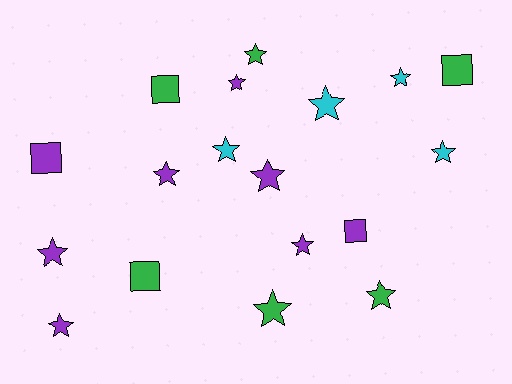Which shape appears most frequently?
Star, with 13 objects.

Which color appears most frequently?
Purple, with 8 objects.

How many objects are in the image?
There are 18 objects.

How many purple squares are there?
There are 2 purple squares.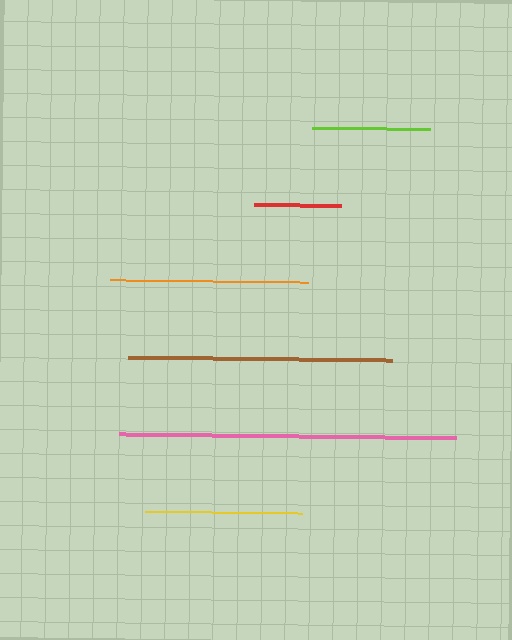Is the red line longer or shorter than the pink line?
The pink line is longer than the red line.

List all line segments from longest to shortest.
From longest to shortest: pink, brown, orange, yellow, lime, red.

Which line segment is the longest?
The pink line is the longest at approximately 337 pixels.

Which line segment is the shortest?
The red line is the shortest at approximately 87 pixels.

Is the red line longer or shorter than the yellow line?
The yellow line is longer than the red line.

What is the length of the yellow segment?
The yellow segment is approximately 158 pixels long.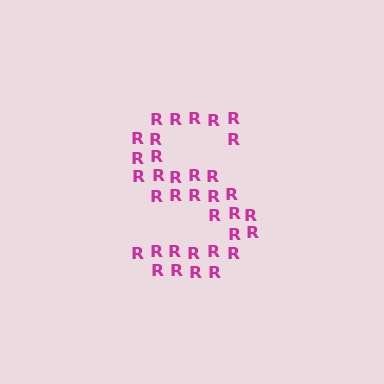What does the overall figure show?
The overall figure shows the letter S.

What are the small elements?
The small elements are letter R's.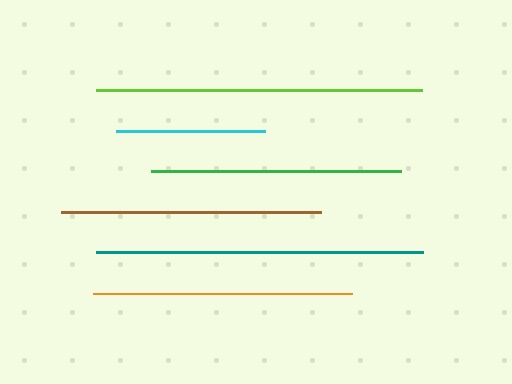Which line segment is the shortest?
The cyan line is the shortest at approximately 149 pixels.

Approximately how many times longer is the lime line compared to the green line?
The lime line is approximately 1.3 times the length of the green line.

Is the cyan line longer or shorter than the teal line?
The teal line is longer than the cyan line.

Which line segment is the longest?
The teal line is the longest at approximately 327 pixels.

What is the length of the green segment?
The green segment is approximately 249 pixels long.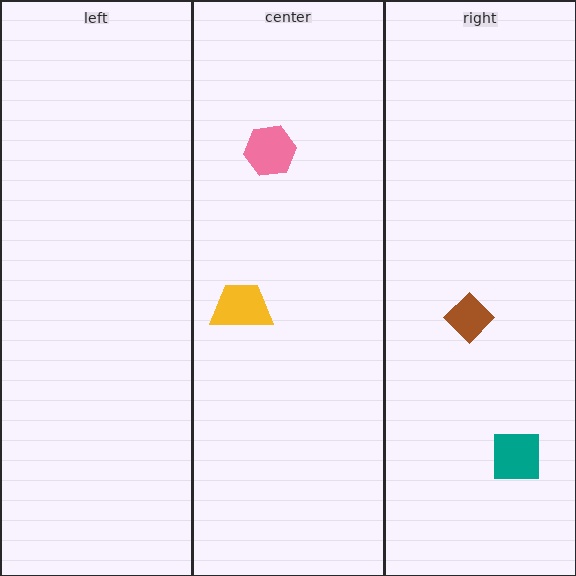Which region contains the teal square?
The right region.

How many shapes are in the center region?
2.